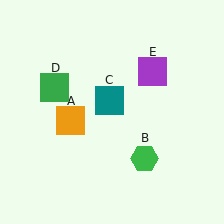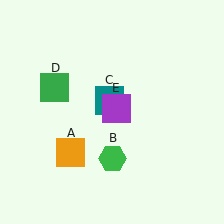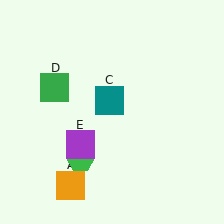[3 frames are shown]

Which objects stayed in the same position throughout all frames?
Teal square (object C) and green square (object D) remained stationary.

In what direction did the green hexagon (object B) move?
The green hexagon (object B) moved left.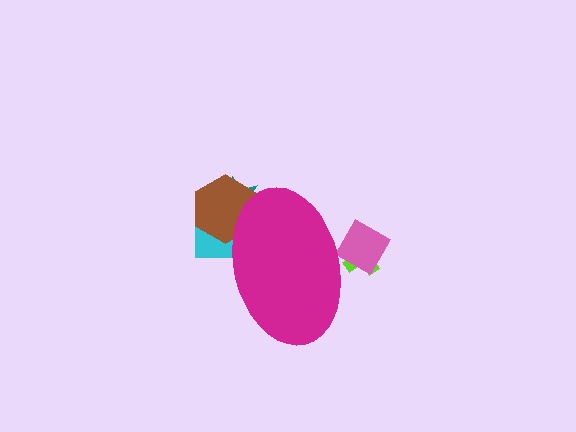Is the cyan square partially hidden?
Yes, the cyan square is partially hidden behind the magenta ellipse.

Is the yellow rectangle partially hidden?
Yes, the yellow rectangle is partially hidden behind the magenta ellipse.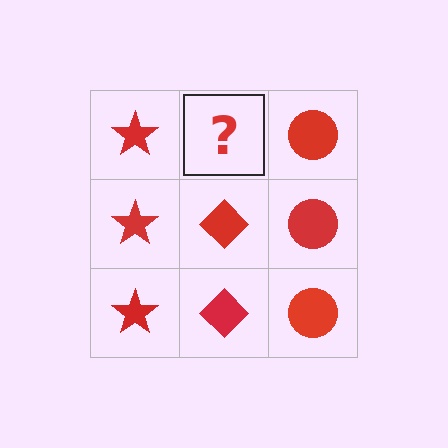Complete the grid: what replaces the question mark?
The question mark should be replaced with a red diamond.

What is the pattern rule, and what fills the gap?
The rule is that each column has a consistent shape. The gap should be filled with a red diamond.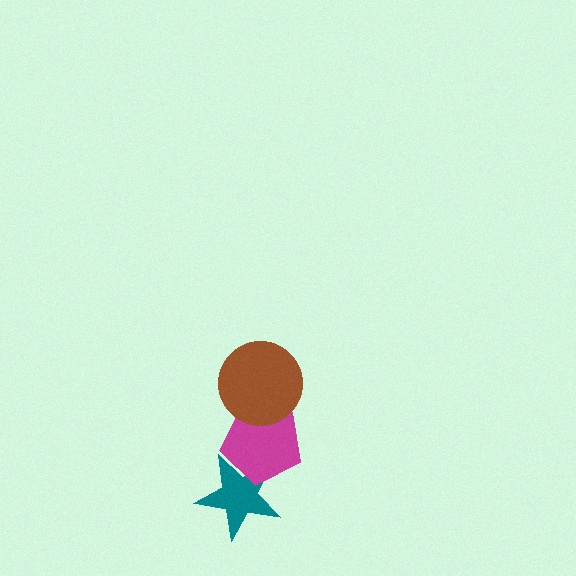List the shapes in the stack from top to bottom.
From top to bottom: the brown circle, the magenta pentagon, the teal star.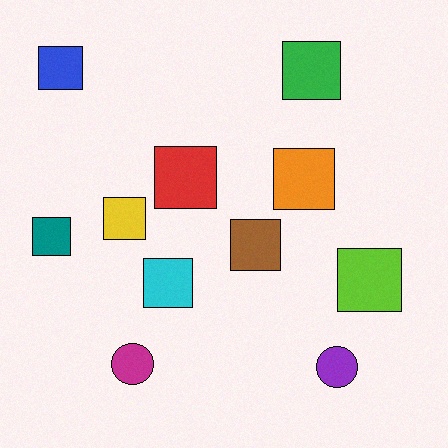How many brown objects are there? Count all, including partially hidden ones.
There is 1 brown object.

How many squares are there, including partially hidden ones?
There are 9 squares.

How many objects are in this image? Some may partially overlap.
There are 11 objects.